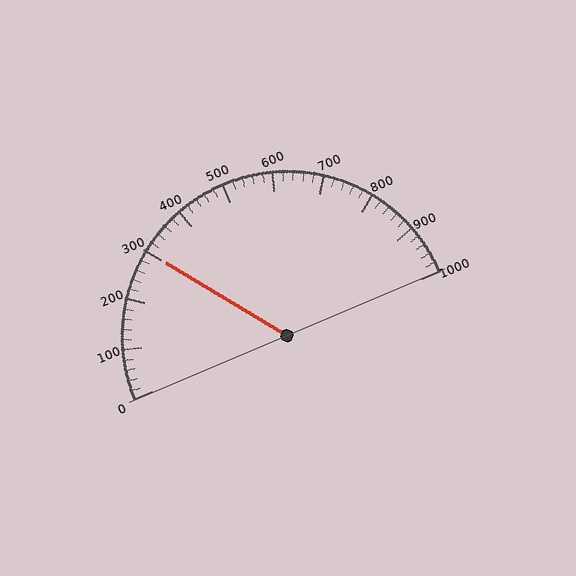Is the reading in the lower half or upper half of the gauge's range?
The reading is in the lower half of the range (0 to 1000).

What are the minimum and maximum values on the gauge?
The gauge ranges from 0 to 1000.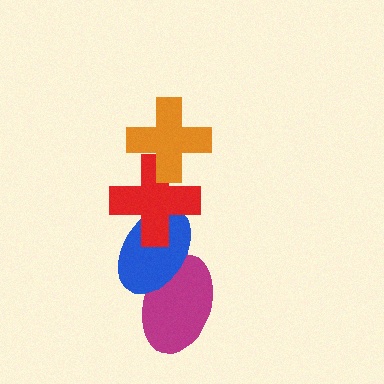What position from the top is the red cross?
The red cross is 2nd from the top.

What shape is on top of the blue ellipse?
The red cross is on top of the blue ellipse.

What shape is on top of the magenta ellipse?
The blue ellipse is on top of the magenta ellipse.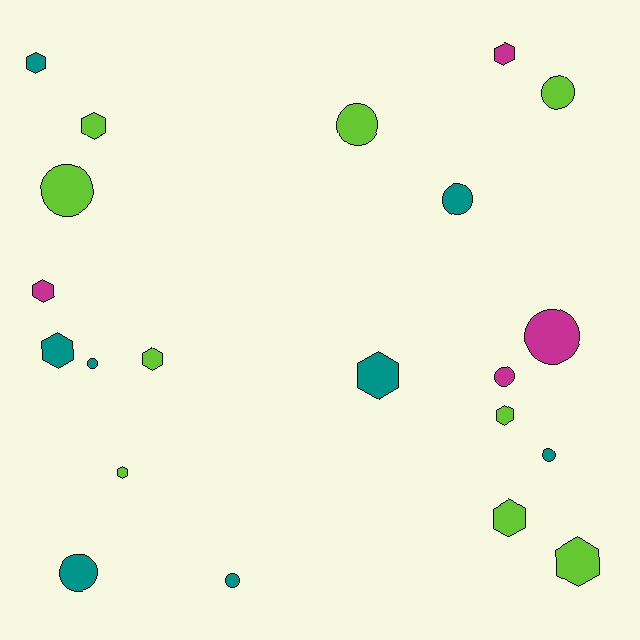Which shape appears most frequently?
Hexagon, with 11 objects.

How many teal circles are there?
There are 5 teal circles.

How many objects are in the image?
There are 21 objects.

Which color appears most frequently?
Lime, with 9 objects.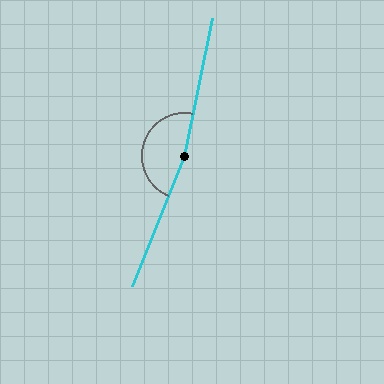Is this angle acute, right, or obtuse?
It is obtuse.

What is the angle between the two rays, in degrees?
Approximately 170 degrees.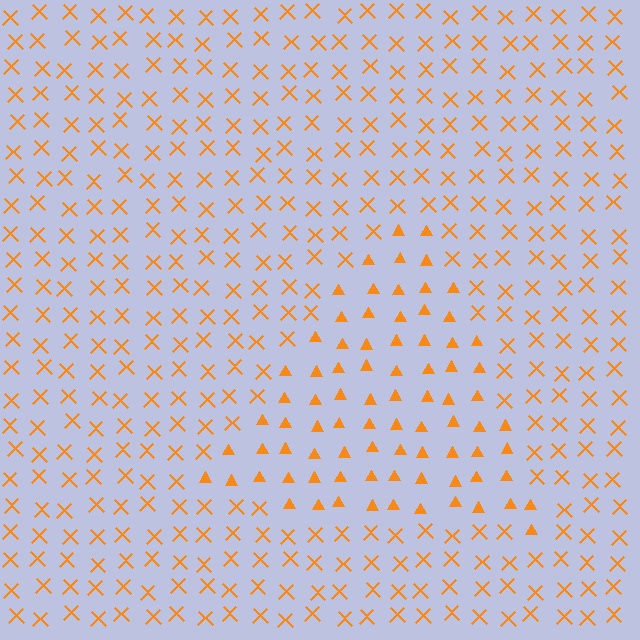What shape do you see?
I see a triangle.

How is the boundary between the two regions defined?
The boundary is defined by a change in element shape: triangles inside vs. X marks outside. All elements share the same color and spacing.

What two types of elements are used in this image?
The image uses triangles inside the triangle region and X marks outside it.